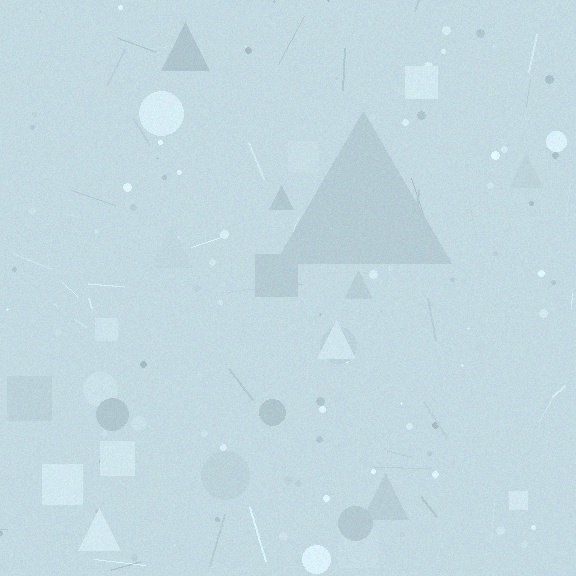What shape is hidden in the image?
A triangle is hidden in the image.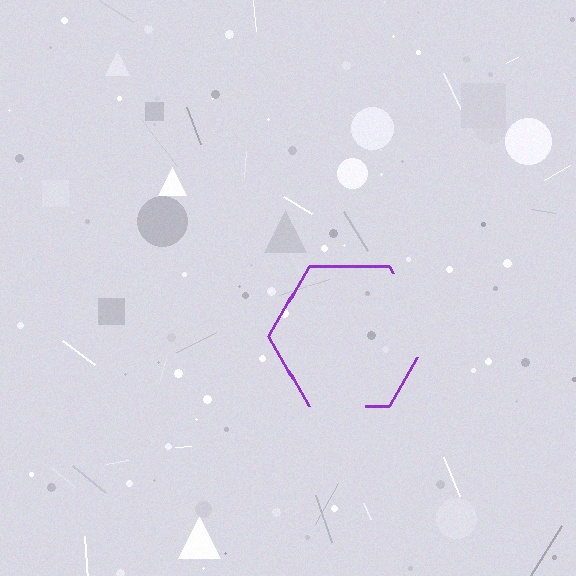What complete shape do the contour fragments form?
The contour fragments form a hexagon.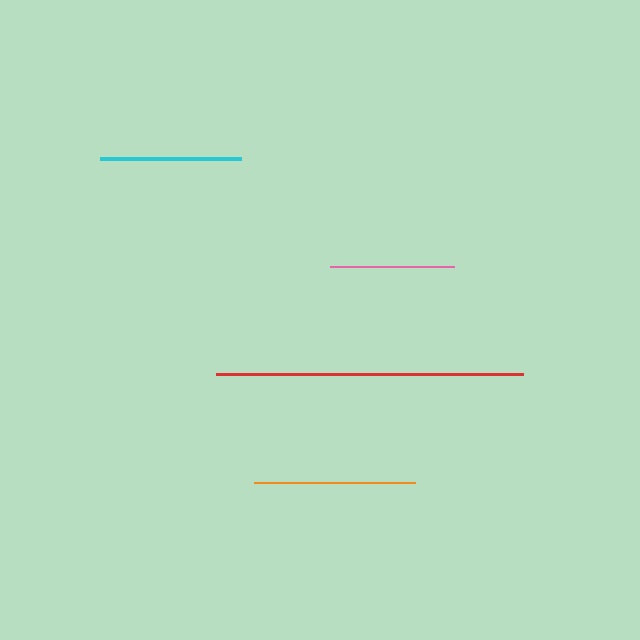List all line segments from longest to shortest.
From longest to shortest: red, orange, cyan, pink.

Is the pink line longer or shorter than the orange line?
The orange line is longer than the pink line.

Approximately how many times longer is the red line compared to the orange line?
The red line is approximately 1.9 times the length of the orange line.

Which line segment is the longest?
The red line is the longest at approximately 307 pixels.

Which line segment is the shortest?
The pink line is the shortest at approximately 124 pixels.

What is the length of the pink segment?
The pink segment is approximately 124 pixels long.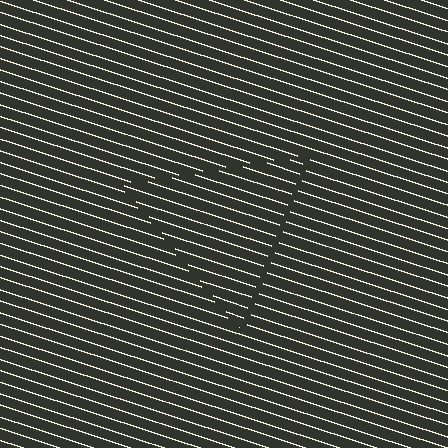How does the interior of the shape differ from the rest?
The interior of the shape contains the same grating, shifted by half a period — the contour is defined by the phase discontinuity where line-ends from the inner and outer gratings abut.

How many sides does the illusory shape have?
3 sides — the line-ends trace a triangle.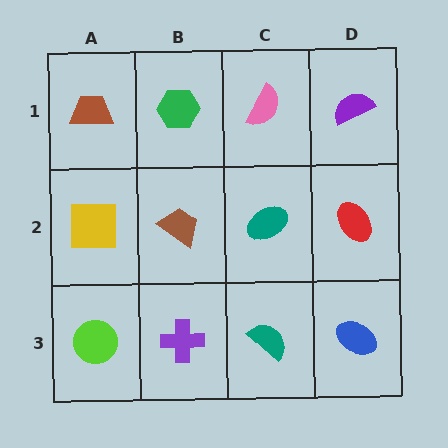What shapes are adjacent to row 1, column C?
A teal ellipse (row 2, column C), a green hexagon (row 1, column B), a purple semicircle (row 1, column D).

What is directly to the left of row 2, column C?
A brown trapezoid.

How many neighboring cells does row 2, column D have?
3.